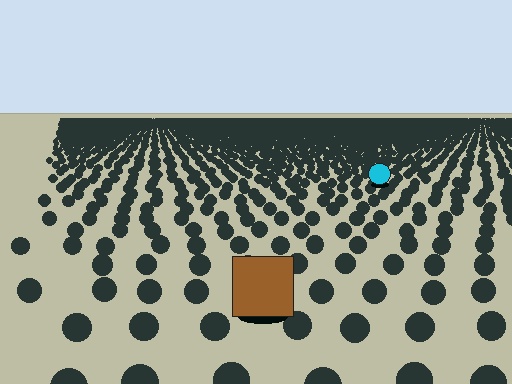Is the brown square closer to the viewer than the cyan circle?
Yes. The brown square is closer — you can tell from the texture gradient: the ground texture is coarser near it.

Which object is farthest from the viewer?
The cyan circle is farthest from the viewer. It appears smaller and the ground texture around it is denser.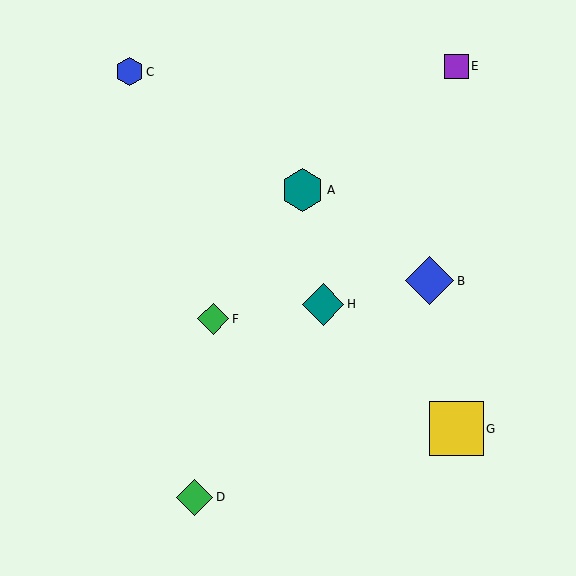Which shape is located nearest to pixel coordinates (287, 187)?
The teal hexagon (labeled A) at (302, 190) is nearest to that location.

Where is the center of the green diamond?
The center of the green diamond is at (195, 497).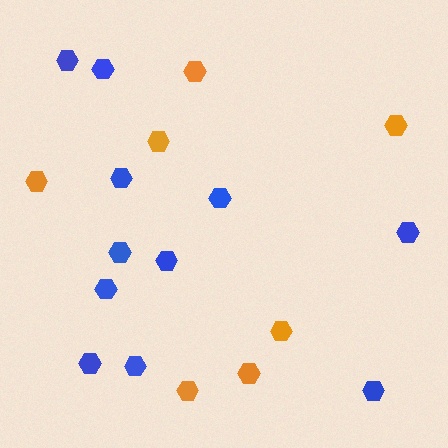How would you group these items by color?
There are 2 groups: one group of orange hexagons (7) and one group of blue hexagons (11).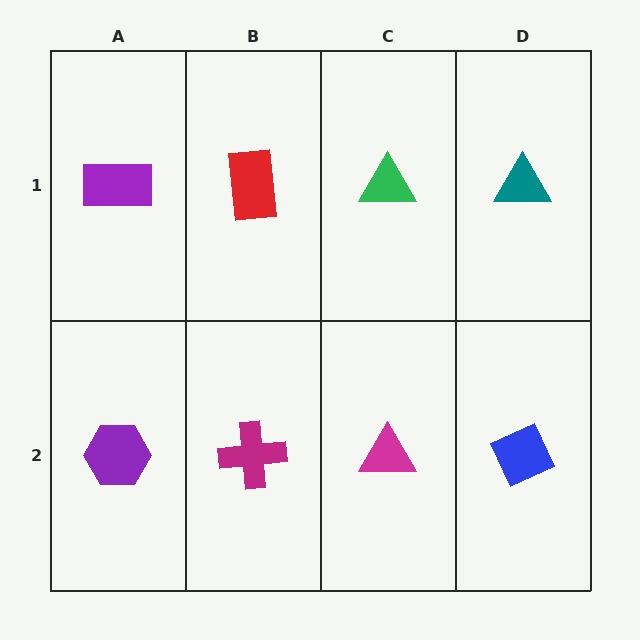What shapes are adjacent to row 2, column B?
A red rectangle (row 1, column B), a purple hexagon (row 2, column A), a magenta triangle (row 2, column C).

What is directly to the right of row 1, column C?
A teal triangle.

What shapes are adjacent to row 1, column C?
A magenta triangle (row 2, column C), a red rectangle (row 1, column B), a teal triangle (row 1, column D).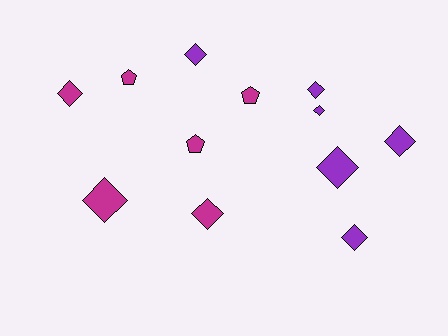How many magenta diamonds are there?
There are 3 magenta diamonds.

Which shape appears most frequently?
Diamond, with 9 objects.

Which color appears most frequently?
Magenta, with 6 objects.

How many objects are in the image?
There are 12 objects.